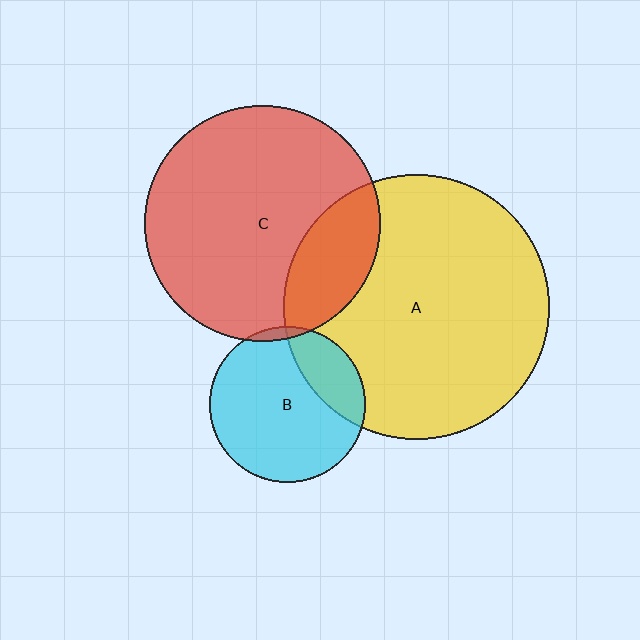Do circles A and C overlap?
Yes.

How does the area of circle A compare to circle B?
Approximately 2.9 times.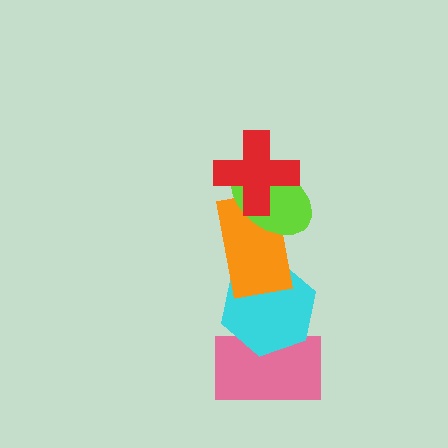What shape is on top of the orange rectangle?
The lime ellipse is on top of the orange rectangle.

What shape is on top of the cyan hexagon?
The orange rectangle is on top of the cyan hexagon.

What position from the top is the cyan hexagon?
The cyan hexagon is 4th from the top.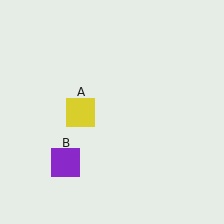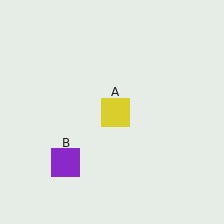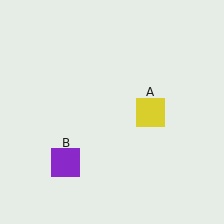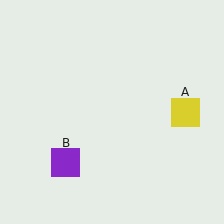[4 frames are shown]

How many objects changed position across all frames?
1 object changed position: yellow square (object A).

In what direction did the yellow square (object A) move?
The yellow square (object A) moved right.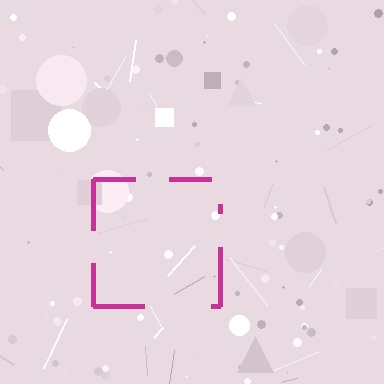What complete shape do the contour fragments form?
The contour fragments form a square.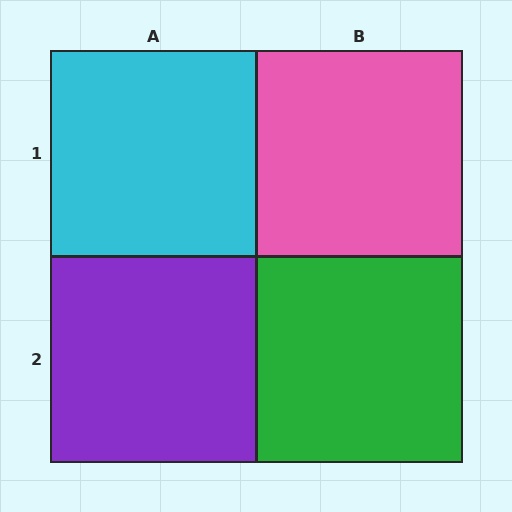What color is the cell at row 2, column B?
Green.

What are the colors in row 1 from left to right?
Cyan, pink.